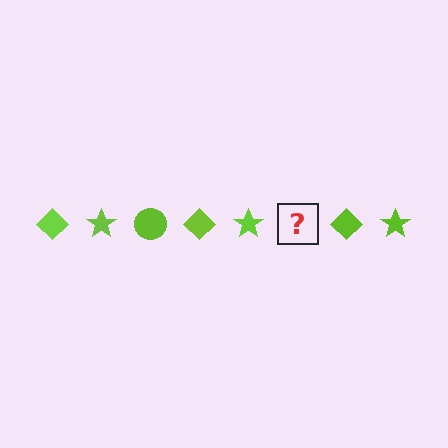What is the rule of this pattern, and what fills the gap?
The rule is that the pattern cycles through diamond, star, circle shapes in lime. The gap should be filled with a lime circle.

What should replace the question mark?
The question mark should be replaced with a lime circle.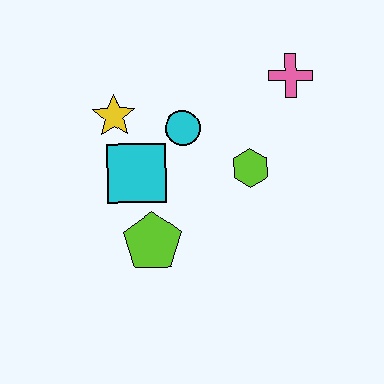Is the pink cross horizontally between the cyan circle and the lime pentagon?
No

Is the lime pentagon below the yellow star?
Yes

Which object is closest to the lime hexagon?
The cyan circle is closest to the lime hexagon.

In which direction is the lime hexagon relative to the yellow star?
The lime hexagon is to the right of the yellow star.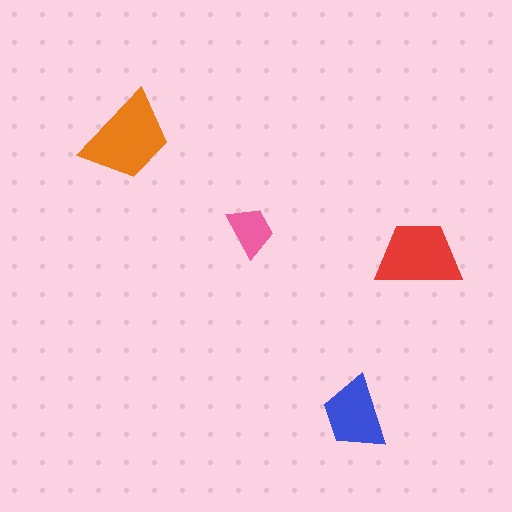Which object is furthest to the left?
The orange trapezoid is leftmost.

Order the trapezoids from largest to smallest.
the orange one, the red one, the blue one, the pink one.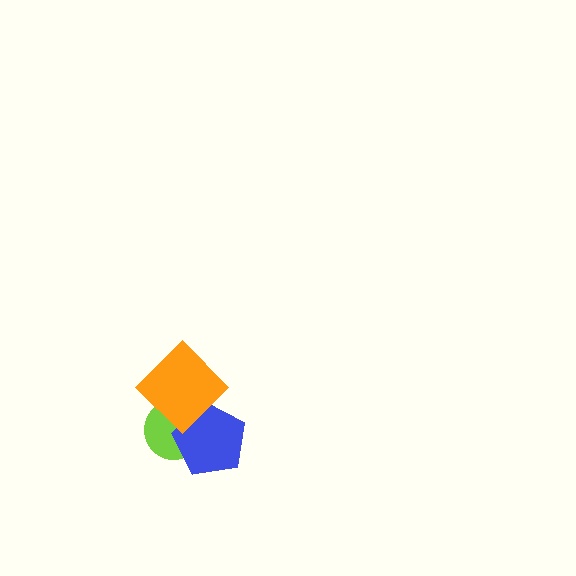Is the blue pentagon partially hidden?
Yes, it is partially covered by another shape.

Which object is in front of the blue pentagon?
The orange diamond is in front of the blue pentagon.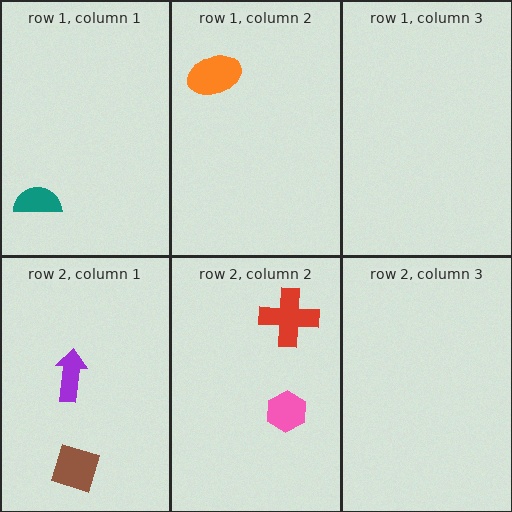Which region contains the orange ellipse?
The row 1, column 2 region.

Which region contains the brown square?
The row 2, column 1 region.